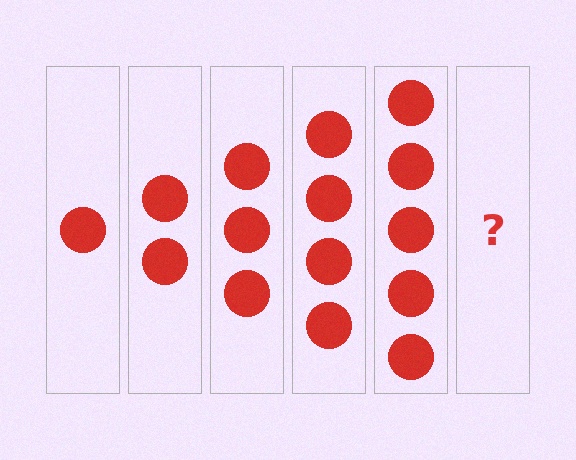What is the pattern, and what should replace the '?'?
The pattern is that each step adds one more circle. The '?' should be 6 circles.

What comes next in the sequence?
The next element should be 6 circles.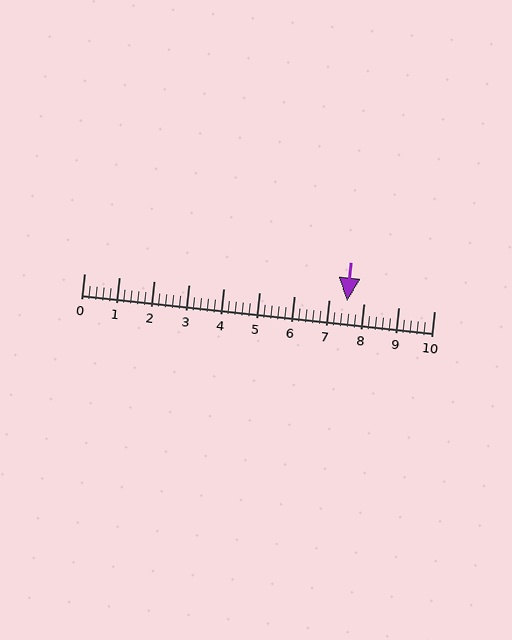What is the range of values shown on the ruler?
The ruler shows values from 0 to 10.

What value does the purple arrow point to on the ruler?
The purple arrow points to approximately 7.5.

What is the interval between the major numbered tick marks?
The major tick marks are spaced 1 units apart.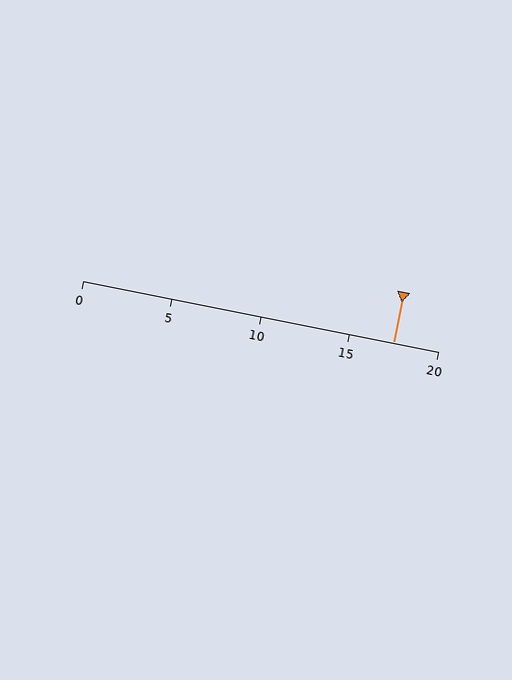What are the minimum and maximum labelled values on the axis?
The axis runs from 0 to 20.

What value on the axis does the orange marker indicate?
The marker indicates approximately 17.5.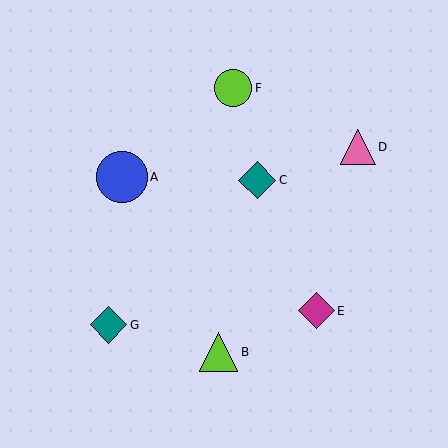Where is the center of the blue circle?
The center of the blue circle is at (122, 177).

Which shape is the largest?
The blue circle (labeled A) is the largest.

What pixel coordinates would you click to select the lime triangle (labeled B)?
Click at (219, 352) to select the lime triangle B.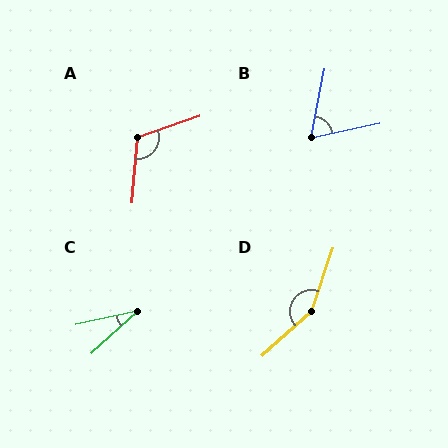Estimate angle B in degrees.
Approximately 67 degrees.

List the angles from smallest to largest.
C (30°), B (67°), A (113°), D (151°).